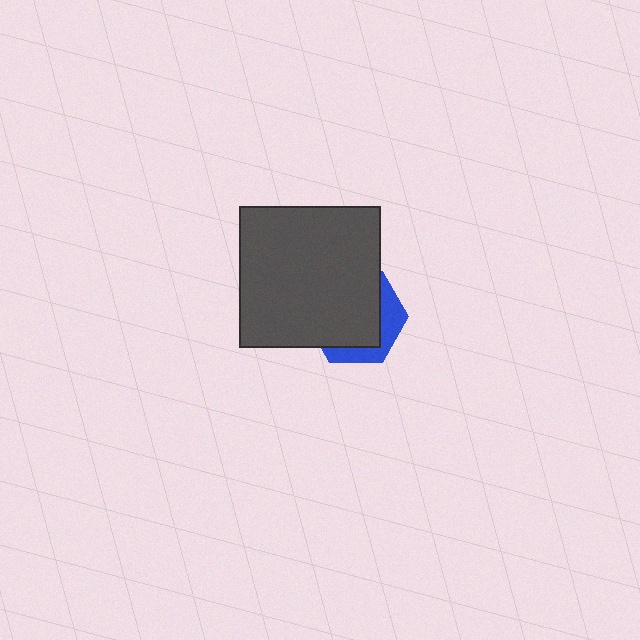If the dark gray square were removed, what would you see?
You would see the complete blue hexagon.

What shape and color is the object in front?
The object in front is a dark gray square.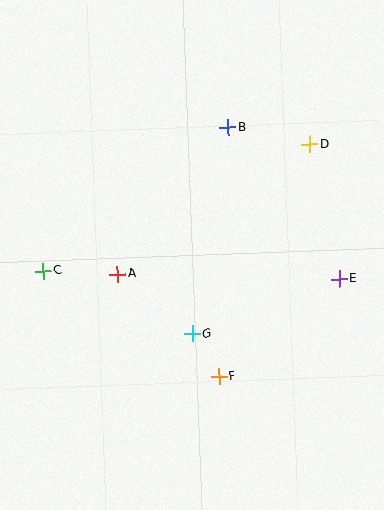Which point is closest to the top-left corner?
Point B is closest to the top-left corner.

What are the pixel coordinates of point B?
Point B is at (228, 127).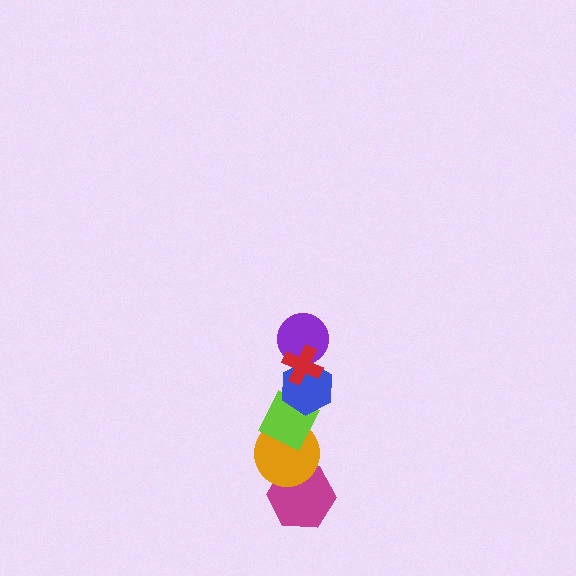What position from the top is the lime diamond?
The lime diamond is 4th from the top.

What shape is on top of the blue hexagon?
The purple circle is on top of the blue hexagon.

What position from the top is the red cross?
The red cross is 1st from the top.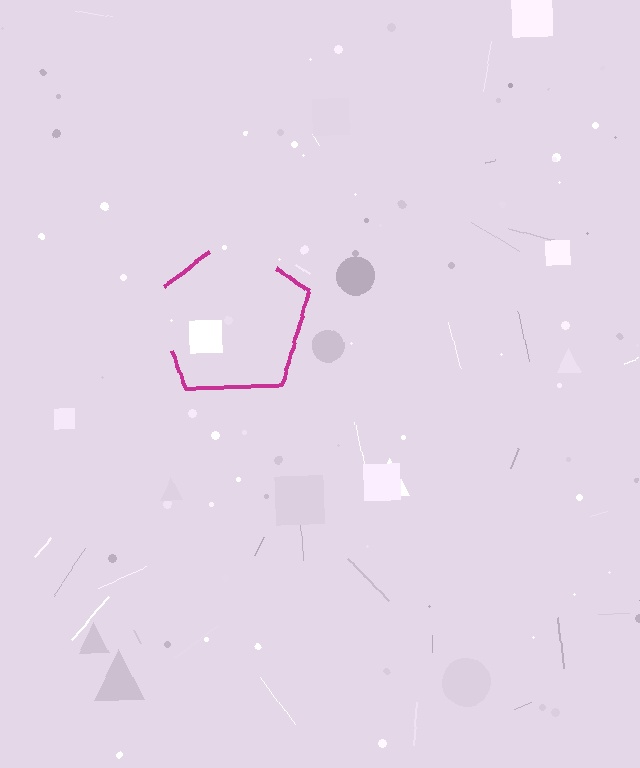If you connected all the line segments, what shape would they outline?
They would outline a pentagon.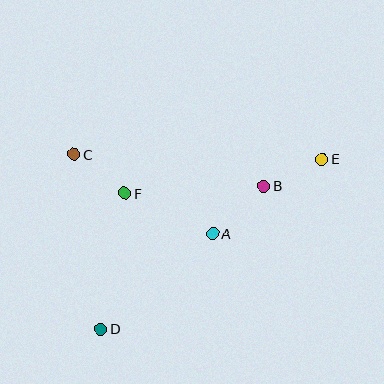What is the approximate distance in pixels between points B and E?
The distance between B and E is approximately 64 pixels.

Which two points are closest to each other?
Points C and F are closest to each other.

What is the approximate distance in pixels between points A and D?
The distance between A and D is approximately 147 pixels.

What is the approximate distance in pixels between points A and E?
The distance between A and E is approximately 132 pixels.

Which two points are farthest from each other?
Points D and E are farthest from each other.